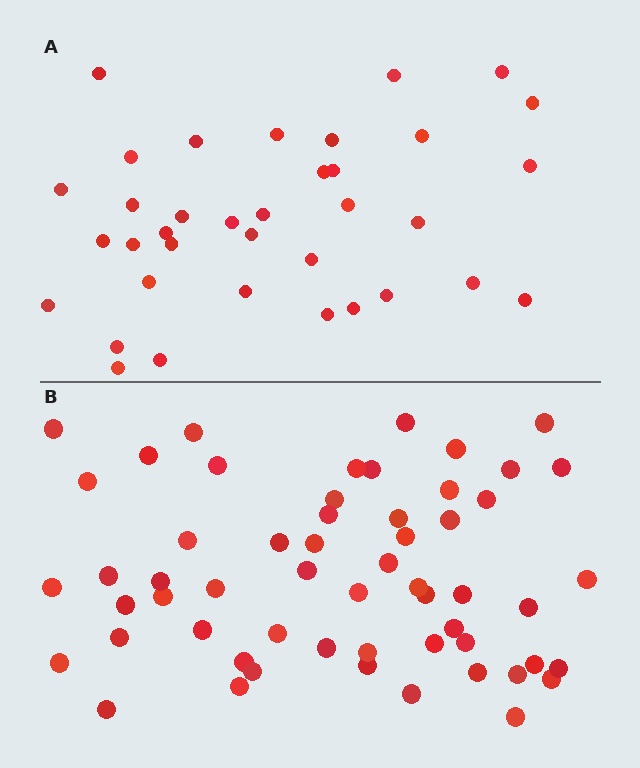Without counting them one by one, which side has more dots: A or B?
Region B (the bottom region) has more dots.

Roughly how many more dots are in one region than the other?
Region B has approximately 20 more dots than region A.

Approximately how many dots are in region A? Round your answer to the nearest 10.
About 40 dots. (The exact count is 36, which rounds to 40.)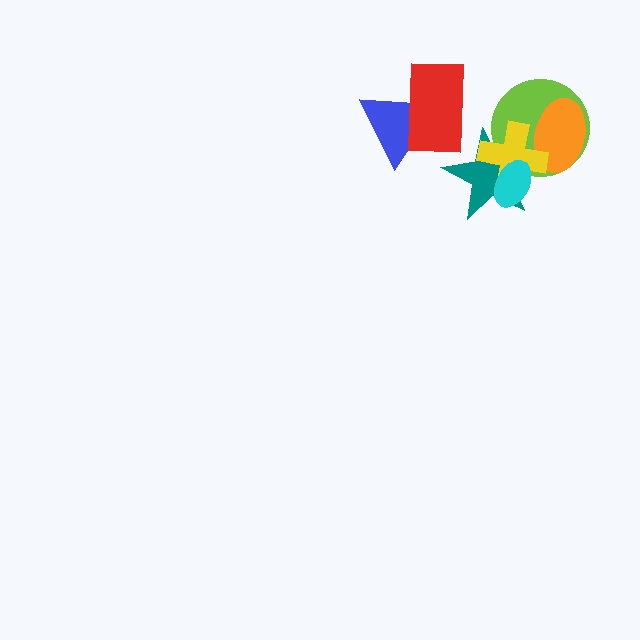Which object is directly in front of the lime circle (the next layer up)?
The teal star is directly in front of the lime circle.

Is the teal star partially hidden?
Yes, it is partially covered by another shape.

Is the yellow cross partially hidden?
Yes, it is partially covered by another shape.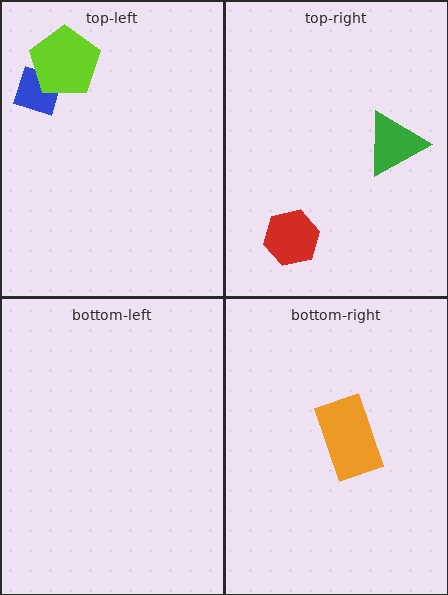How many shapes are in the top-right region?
2.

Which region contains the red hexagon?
The top-right region.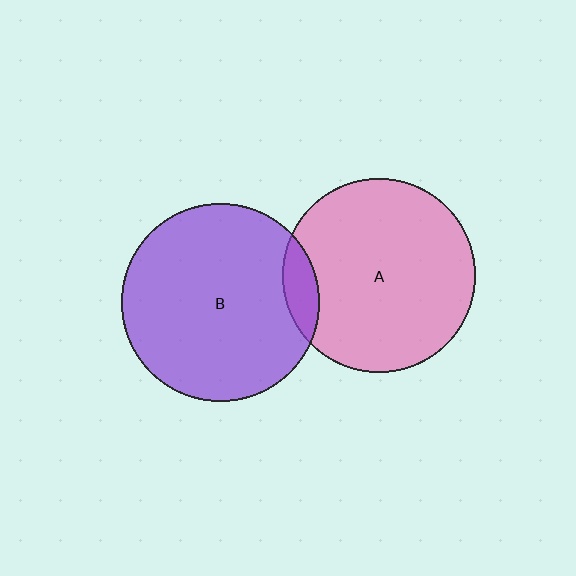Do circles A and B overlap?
Yes.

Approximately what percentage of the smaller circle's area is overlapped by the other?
Approximately 10%.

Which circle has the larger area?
Circle B (purple).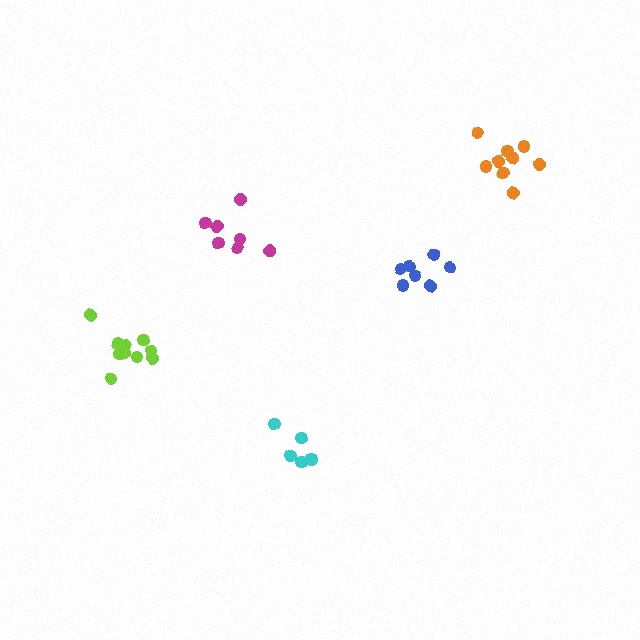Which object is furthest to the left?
The lime cluster is leftmost.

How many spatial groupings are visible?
There are 5 spatial groupings.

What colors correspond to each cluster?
The clusters are colored: cyan, blue, lime, magenta, orange.